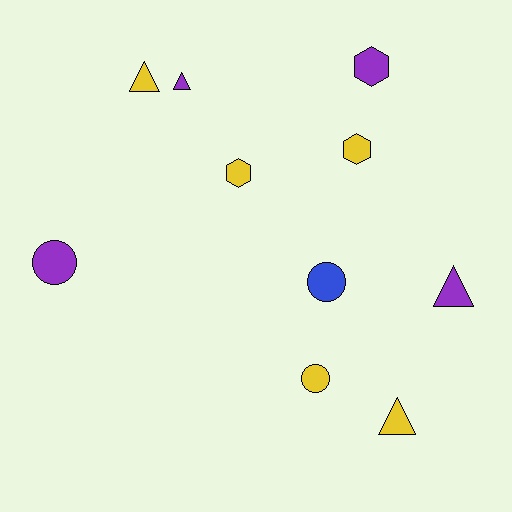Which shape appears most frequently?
Triangle, with 4 objects.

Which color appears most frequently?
Yellow, with 5 objects.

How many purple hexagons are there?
There is 1 purple hexagon.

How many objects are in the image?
There are 10 objects.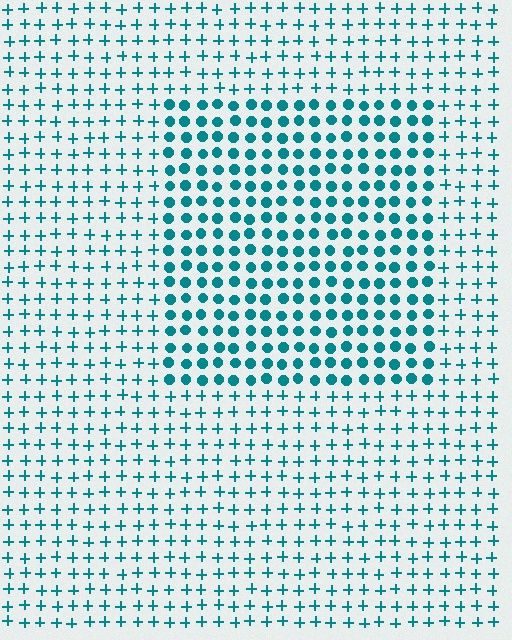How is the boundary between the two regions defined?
The boundary is defined by a change in element shape: circles inside vs. plus signs outside. All elements share the same color and spacing.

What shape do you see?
I see a rectangle.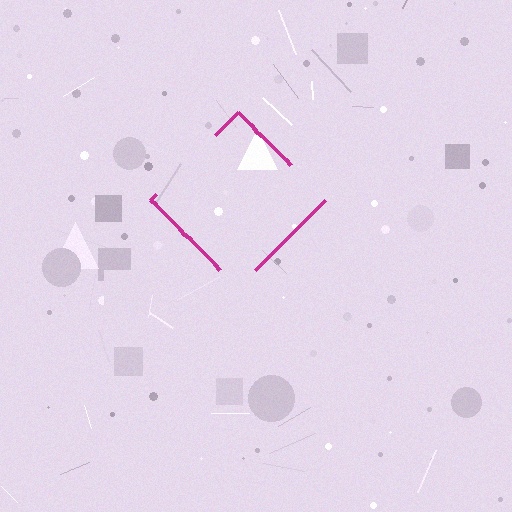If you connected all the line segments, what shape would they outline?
They would outline a diamond.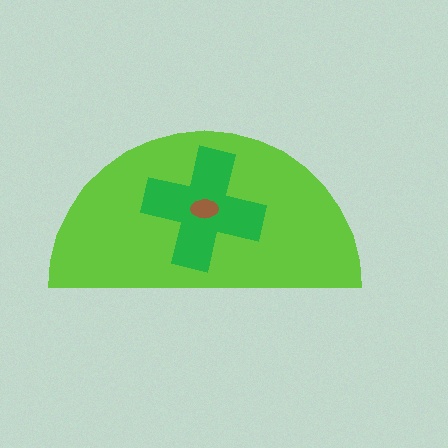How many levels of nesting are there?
3.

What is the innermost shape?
The brown ellipse.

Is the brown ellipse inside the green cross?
Yes.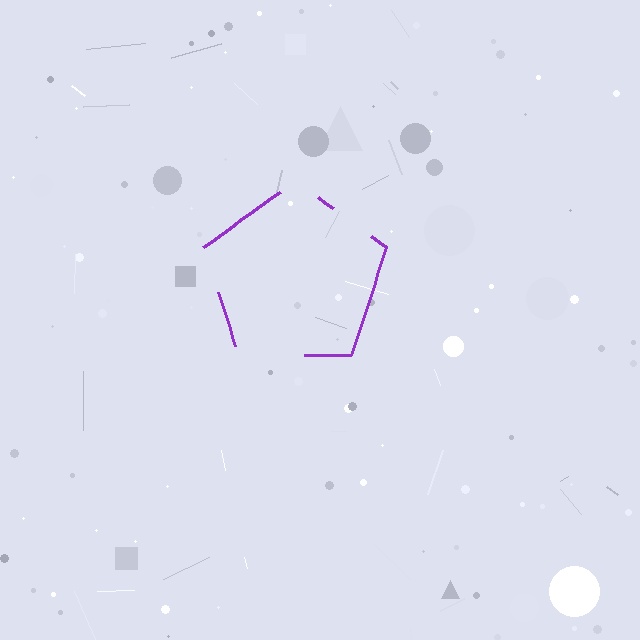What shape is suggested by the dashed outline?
The dashed outline suggests a pentagon.